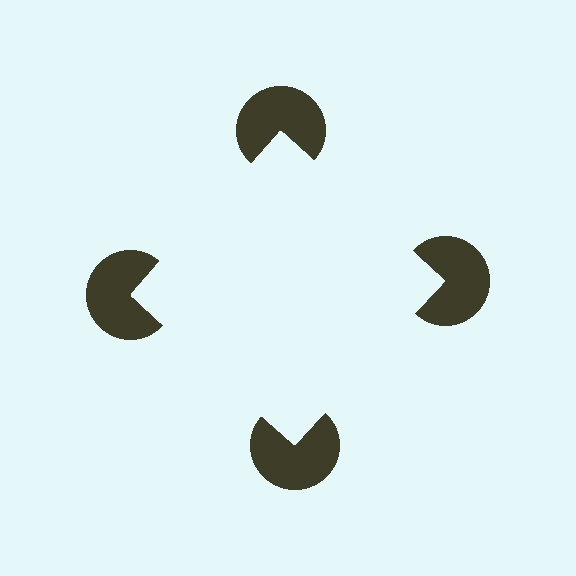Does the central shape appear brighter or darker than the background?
It typically appears slightly brighter than the background, even though no actual brightness change is drawn.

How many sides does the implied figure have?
4 sides.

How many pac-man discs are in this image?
There are 4 — one at each vertex of the illusory square.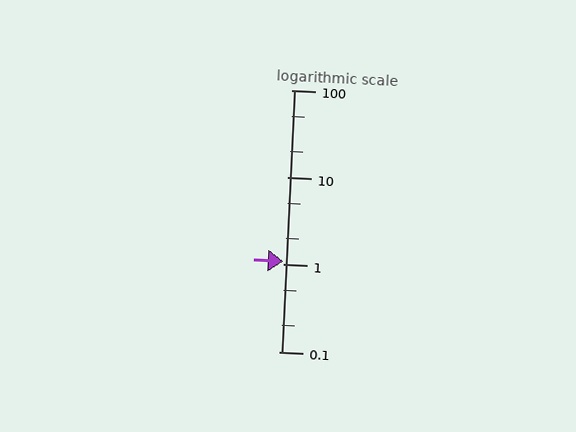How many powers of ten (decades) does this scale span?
The scale spans 3 decades, from 0.1 to 100.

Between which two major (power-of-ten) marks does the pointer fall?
The pointer is between 1 and 10.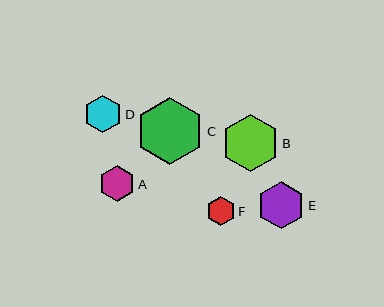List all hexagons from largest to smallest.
From largest to smallest: C, B, E, D, A, F.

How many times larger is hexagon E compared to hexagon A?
Hexagon E is approximately 1.3 times the size of hexagon A.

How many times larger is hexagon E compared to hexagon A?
Hexagon E is approximately 1.3 times the size of hexagon A.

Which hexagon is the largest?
Hexagon C is the largest with a size of approximately 68 pixels.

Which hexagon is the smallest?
Hexagon F is the smallest with a size of approximately 29 pixels.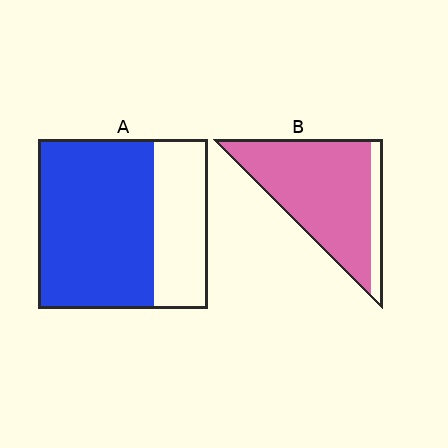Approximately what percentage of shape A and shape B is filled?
A is approximately 70% and B is approximately 85%.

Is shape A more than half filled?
Yes.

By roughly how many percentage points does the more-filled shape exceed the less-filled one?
By roughly 20 percentage points (B over A).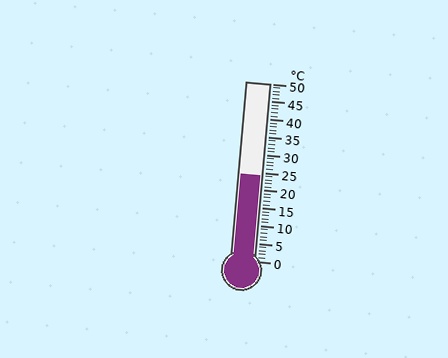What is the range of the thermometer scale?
The thermometer scale ranges from 0°C to 50°C.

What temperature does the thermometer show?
The thermometer shows approximately 24°C.